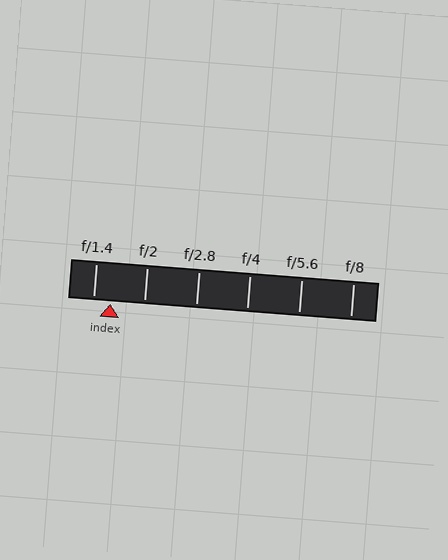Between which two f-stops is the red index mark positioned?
The index mark is between f/1.4 and f/2.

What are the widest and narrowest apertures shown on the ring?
The widest aperture shown is f/1.4 and the narrowest is f/8.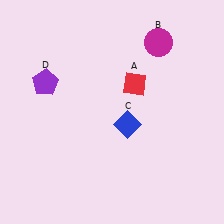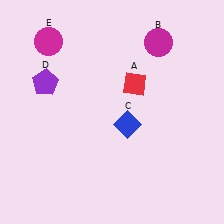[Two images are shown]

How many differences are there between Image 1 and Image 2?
There is 1 difference between the two images.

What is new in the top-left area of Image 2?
A magenta circle (E) was added in the top-left area of Image 2.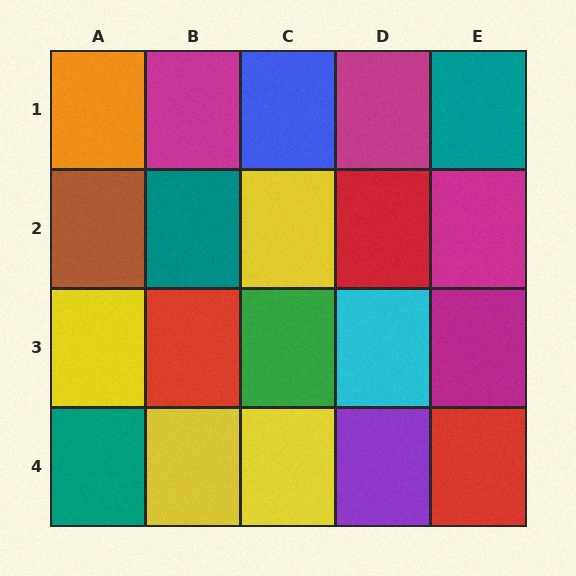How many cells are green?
1 cell is green.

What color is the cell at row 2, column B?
Teal.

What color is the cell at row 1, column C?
Blue.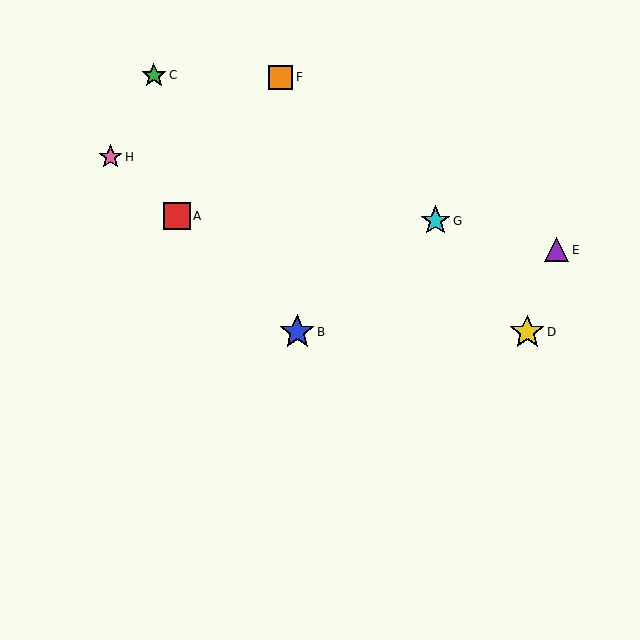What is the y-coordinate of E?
Object E is at y≈250.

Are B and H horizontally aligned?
No, B is at y≈332 and H is at y≈157.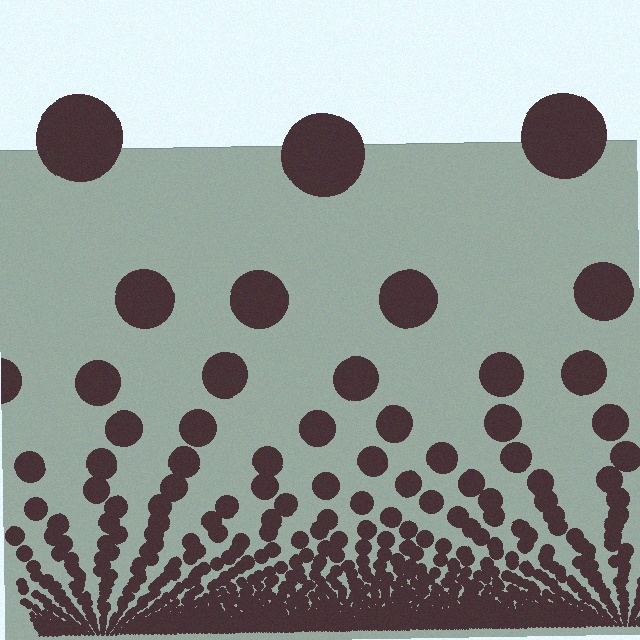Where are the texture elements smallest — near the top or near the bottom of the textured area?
Near the bottom.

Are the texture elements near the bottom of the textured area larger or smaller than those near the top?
Smaller. The gradient is inverted — elements near the bottom are smaller and denser.